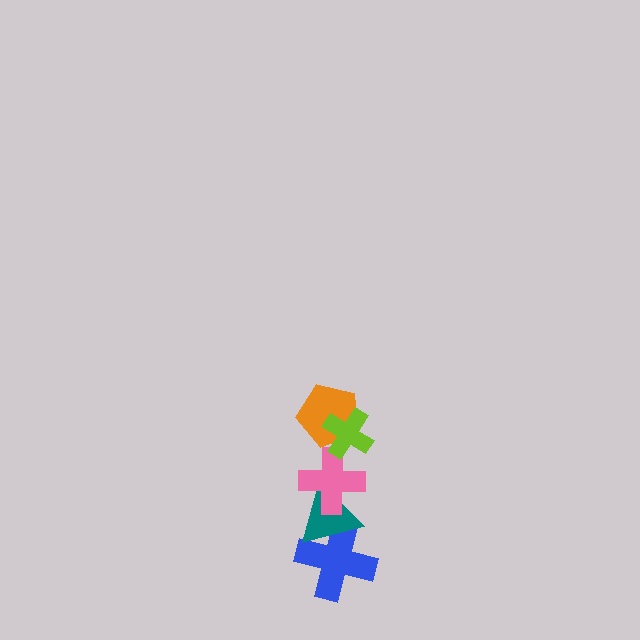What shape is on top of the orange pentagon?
The lime cross is on top of the orange pentagon.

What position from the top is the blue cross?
The blue cross is 5th from the top.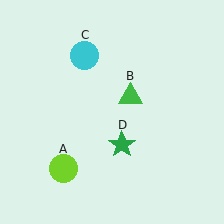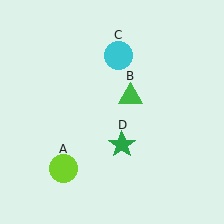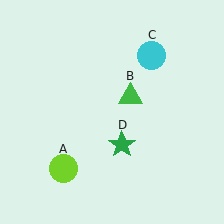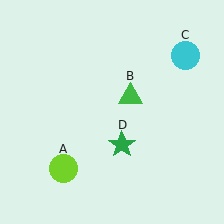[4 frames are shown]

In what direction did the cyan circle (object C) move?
The cyan circle (object C) moved right.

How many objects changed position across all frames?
1 object changed position: cyan circle (object C).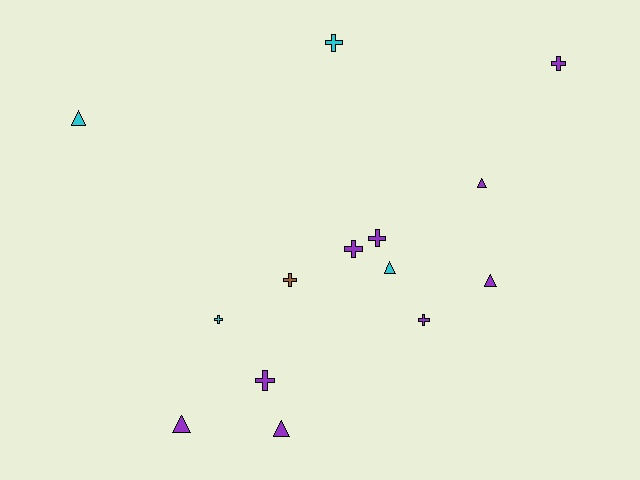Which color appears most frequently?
Purple, with 9 objects.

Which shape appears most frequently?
Cross, with 8 objects.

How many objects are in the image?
There are 14 objects.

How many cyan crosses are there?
There are 2 cyan crosses.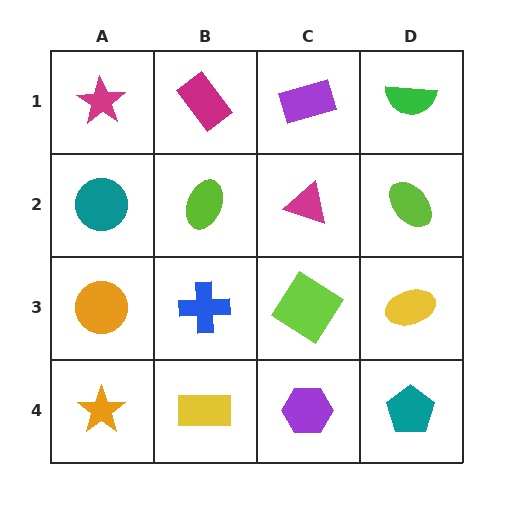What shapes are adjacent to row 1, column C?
A magenta triangle (row 2, column C), a magenta rectangle (row 1, column B), a green semicircle (row 1, column D).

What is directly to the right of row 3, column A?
A blue cross.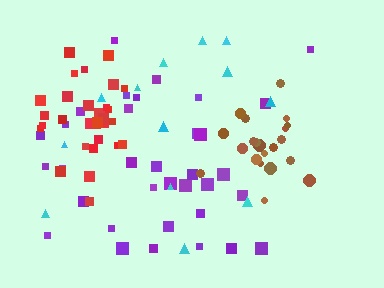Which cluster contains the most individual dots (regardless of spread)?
Purple (35).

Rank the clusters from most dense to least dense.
red, brown, purple, cyan.